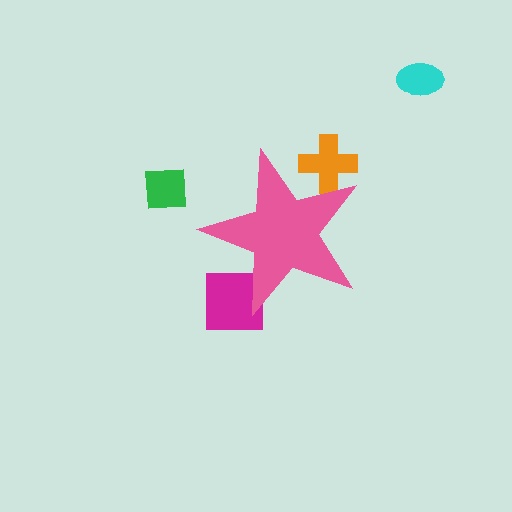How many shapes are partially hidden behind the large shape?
2 shapes are partially hidden.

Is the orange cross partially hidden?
Yes, the orange cross is partially hidden behind the pink star.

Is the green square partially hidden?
No, the green square is fully visible.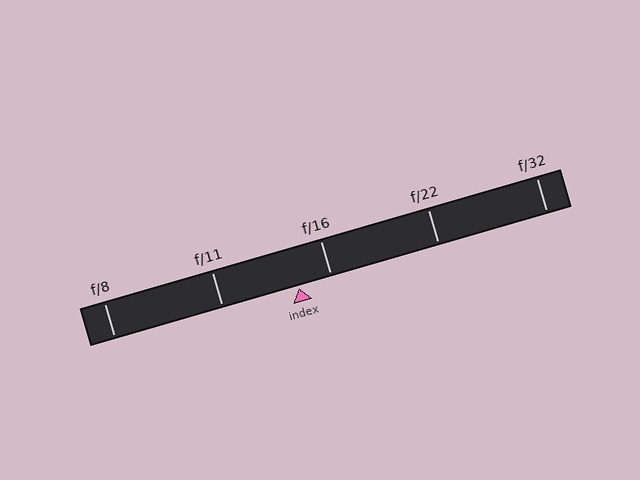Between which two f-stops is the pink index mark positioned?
The index mark is between f/11 and f/16.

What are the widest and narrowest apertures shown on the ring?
The widest aperture shown is f/8 and the narrowest is f/32.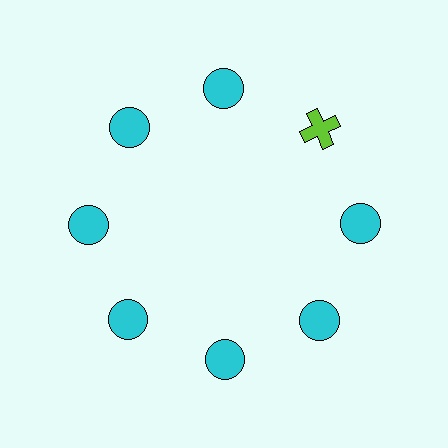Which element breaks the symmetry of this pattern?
The lime cross at roughly the 2 o'clock position breaks the symmetry. All other shapes are cyan circles.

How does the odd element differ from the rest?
It differs in both color (lime instead of cyan) and shape (cross instead of circle).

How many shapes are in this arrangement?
There are 8 shapes arranged in a ring pattern.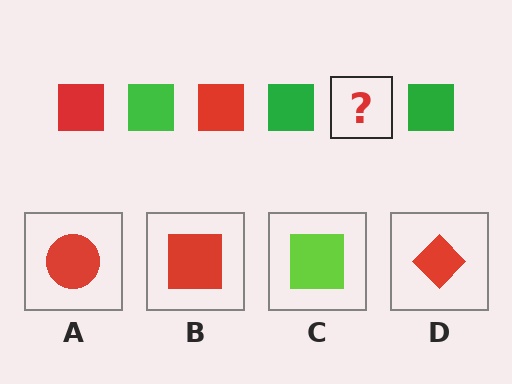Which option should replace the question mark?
Option B.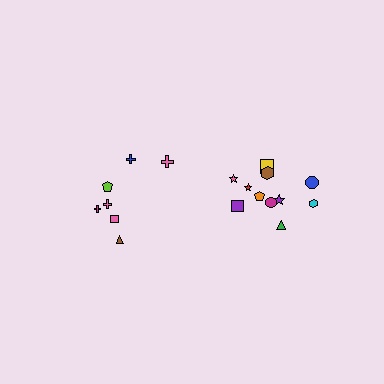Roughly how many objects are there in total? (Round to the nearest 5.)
Roughly 20 objects in total.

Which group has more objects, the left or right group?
The right group.